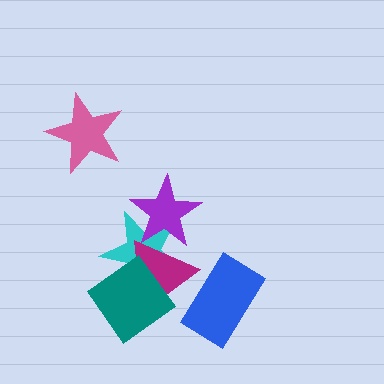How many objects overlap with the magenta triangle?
4 objects overlap with the magenta triangle.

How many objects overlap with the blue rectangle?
1 object overlaps with the blue rectangle.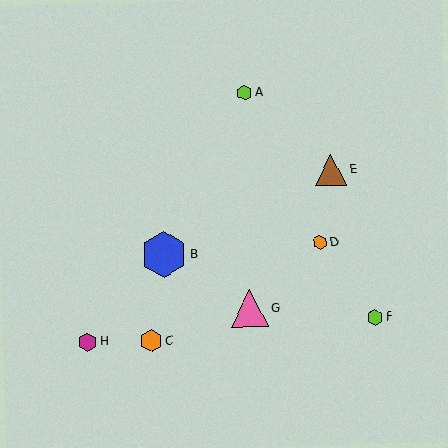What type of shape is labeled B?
Shape B is a blue hexagon.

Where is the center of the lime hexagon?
The center of the lime hexagon is at (375, 317).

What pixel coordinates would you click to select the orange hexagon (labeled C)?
Click at (151, 341) to select the orange hexagon C.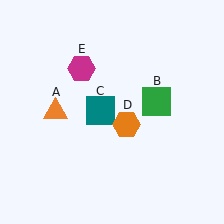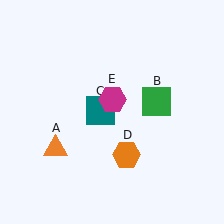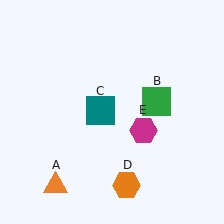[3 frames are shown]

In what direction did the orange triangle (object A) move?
The orange triangle (object A) moved down.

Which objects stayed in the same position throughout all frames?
Green square (object B) and teal square (object C) remained stationary.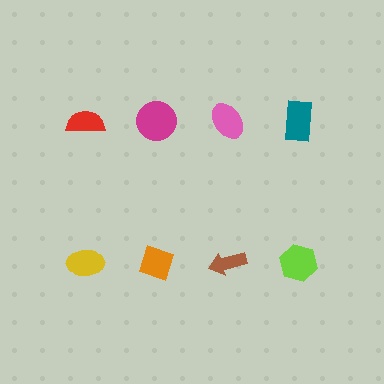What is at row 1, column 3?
A pink ellipse.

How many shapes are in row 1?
4 shapes.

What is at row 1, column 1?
A red semicircle.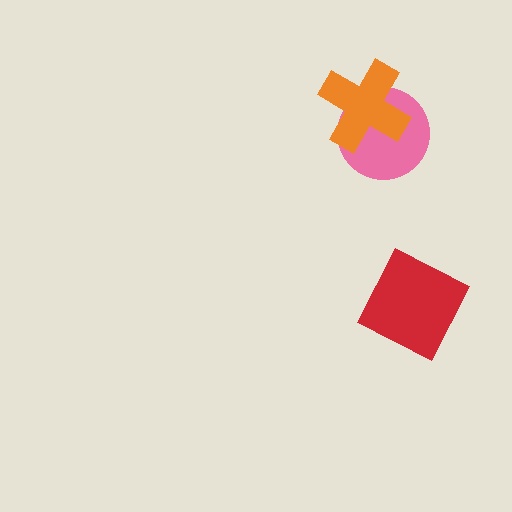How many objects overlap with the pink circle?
1 object overlaps with the pink circle.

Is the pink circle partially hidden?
Yes, it is partially covered by another shape.